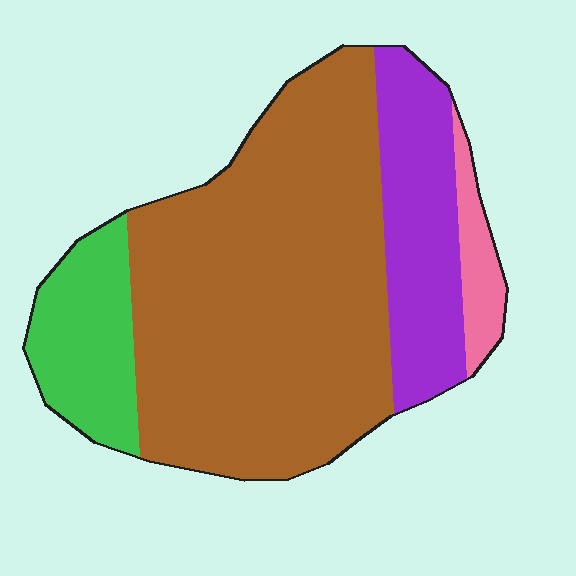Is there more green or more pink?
Green.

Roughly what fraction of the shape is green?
Green takes up about one eighth (1/8) of the shape.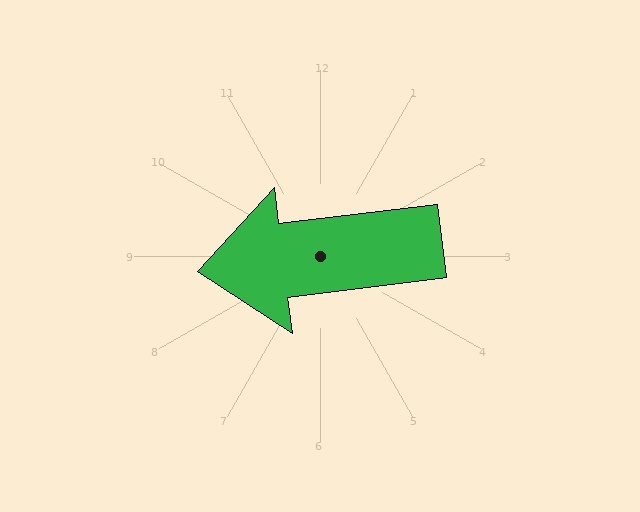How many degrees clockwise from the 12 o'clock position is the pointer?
Approximately 263 degrees.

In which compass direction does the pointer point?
West.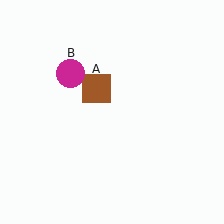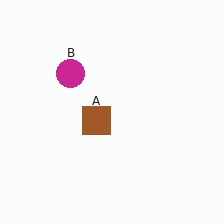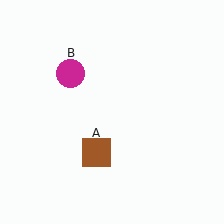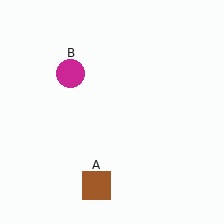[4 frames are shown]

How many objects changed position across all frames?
1 object changed position: brown square (object A).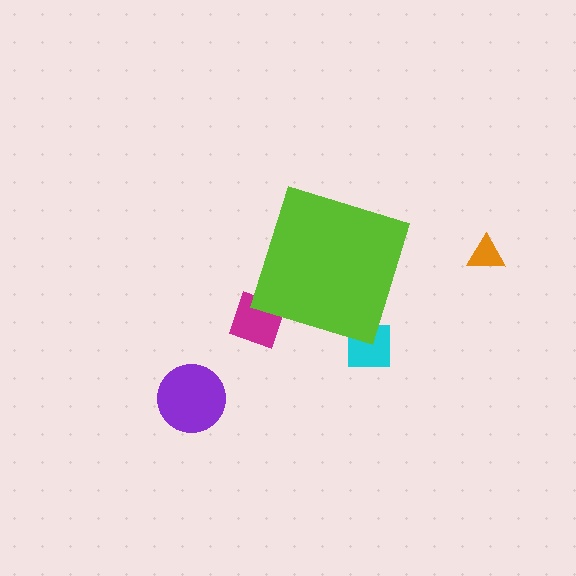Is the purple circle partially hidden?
No, the purple circle is fully visible.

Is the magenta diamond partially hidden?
Yes, the magenta diamond is partially hidden behind the lime diamond.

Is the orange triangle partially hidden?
No, the orange triangle is fully visible.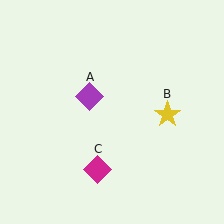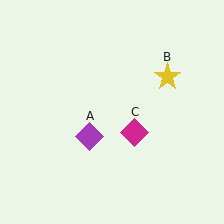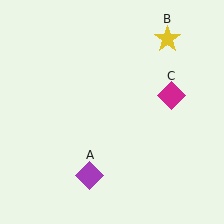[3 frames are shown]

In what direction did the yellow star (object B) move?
The yellow star (object B) moved up.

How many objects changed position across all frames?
3 objects changed position: purple diamond (object A), yellow star (object B), magenta diamond (object C).